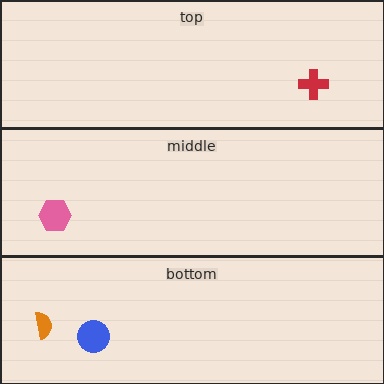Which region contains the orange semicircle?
The bottom region.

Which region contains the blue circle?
The bottom region.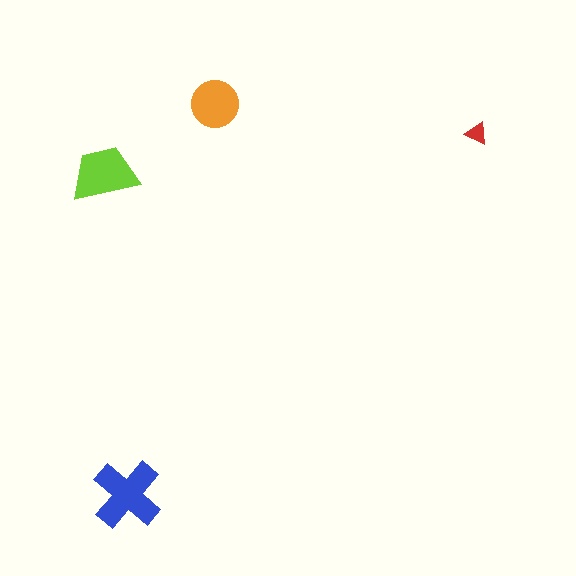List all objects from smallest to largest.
The red triangle, the orange circle, the lime trapezoid, the blue cross.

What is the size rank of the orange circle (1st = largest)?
3rd.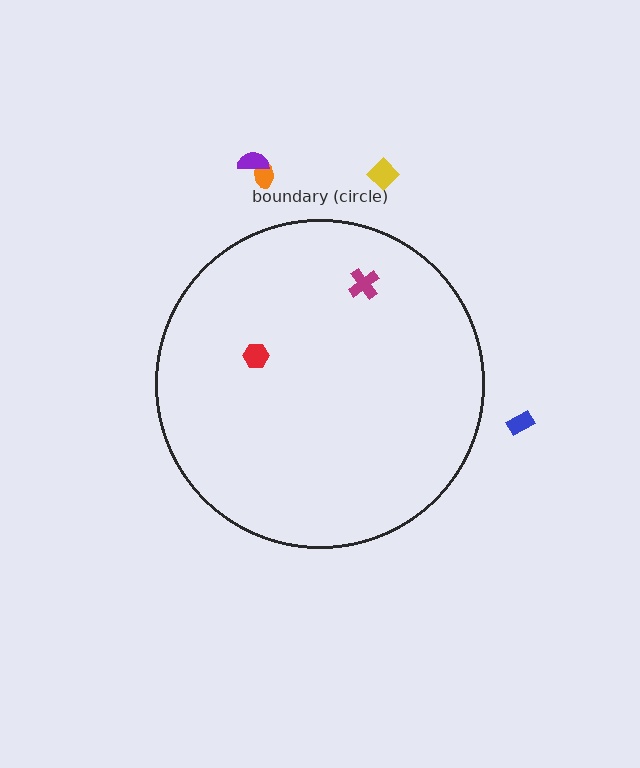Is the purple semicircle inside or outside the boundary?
Outside.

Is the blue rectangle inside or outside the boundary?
Outside.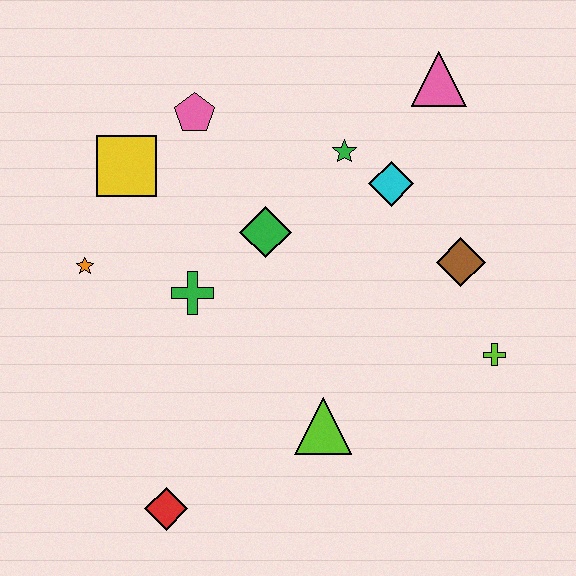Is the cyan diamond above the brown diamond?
Yes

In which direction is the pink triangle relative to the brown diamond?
The pink triangle is above the brown diamond.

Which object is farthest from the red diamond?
The pink triangle is farthest from the red diamond.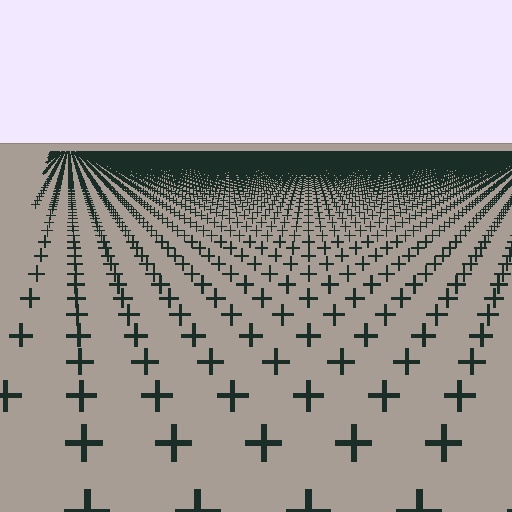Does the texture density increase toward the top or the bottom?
Density increases toward the top.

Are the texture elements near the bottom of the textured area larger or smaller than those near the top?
Larger. Near the bottom, elements are closer to the viewer and appear at a bigger on-screen size.